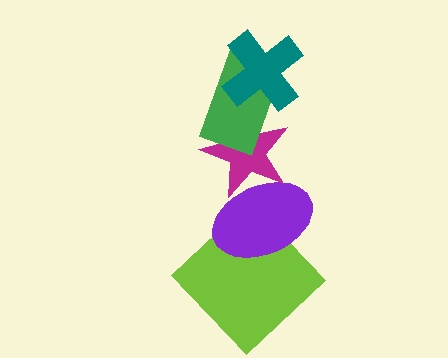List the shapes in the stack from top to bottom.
From top to bottom: the teal cross, the green rectangle, the magenta star, the purple ellipse, the lime diamond.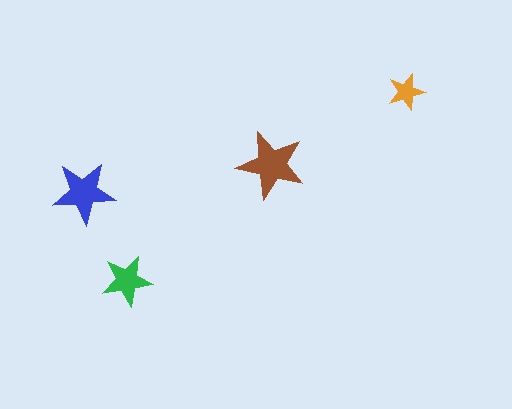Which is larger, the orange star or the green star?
The green one.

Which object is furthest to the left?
The blue star is leftmost.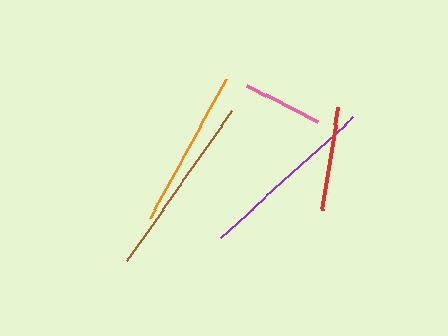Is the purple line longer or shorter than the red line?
The purple line is longer than the red line.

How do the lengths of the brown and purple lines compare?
The brown and purple lines are approximately the same length.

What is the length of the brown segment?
The brown segment is approximately 184 pixels long.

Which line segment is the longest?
The brown line is the longest at approximately 184 pixels.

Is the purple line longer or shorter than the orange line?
The purple line is longer than the orange line.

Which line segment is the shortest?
The pink line is the shortest at approximately 80 pixels.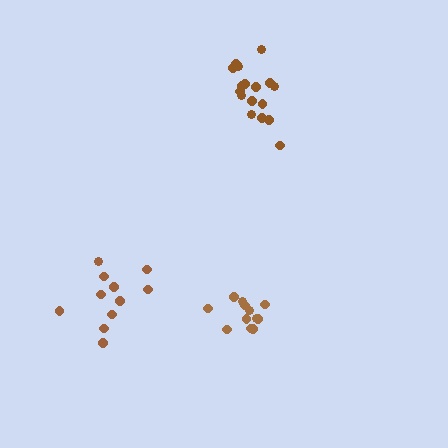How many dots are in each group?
Group 1: 12 dots, Group 2: 17 dots, Group 3: 11 dots (40 total).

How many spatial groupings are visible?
There are 3 spatial groupings.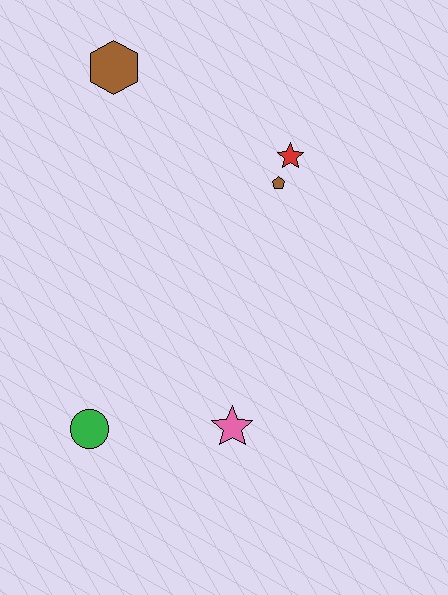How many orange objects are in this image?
There are no orange objects.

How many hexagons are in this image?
There is 1 hexagon.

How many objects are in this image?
There are 5 objects.